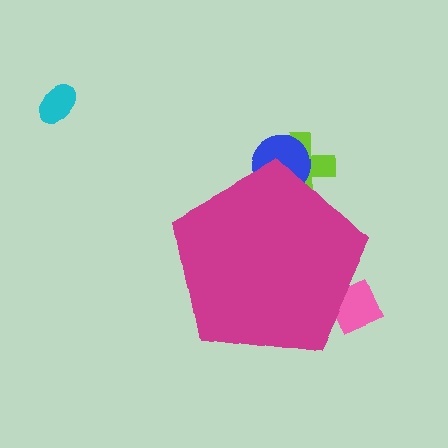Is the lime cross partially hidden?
Yes, the lime cross is partially hidden behind the magenta pentagon.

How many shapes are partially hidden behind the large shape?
3 shapes are partially hidden.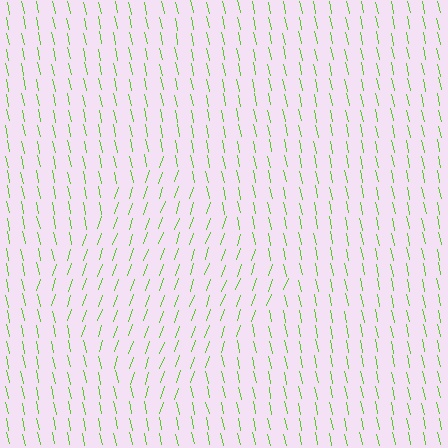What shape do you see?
I see a diamond.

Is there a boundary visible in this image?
Yes, there is a texture boundary formed by a change in line orientation.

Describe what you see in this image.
The image is filled with small lime line segments. A diamond region in the image has lines oriented differently from the surrounding lines, creating a visible texture boundary.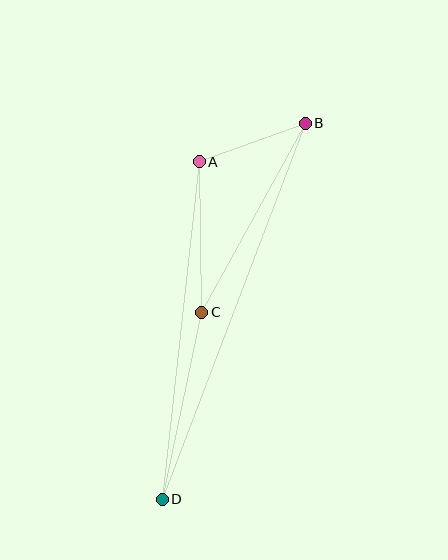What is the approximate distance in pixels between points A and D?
The distance between A and D is approximately 339 pixels.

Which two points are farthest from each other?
Points B and D are farthest from each other.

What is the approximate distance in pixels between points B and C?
The distance between B and C is approximately 215 pixels.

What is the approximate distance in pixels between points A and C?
The distance between A and C is approximately 150 pixels.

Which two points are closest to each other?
Points A and B are closest to each other.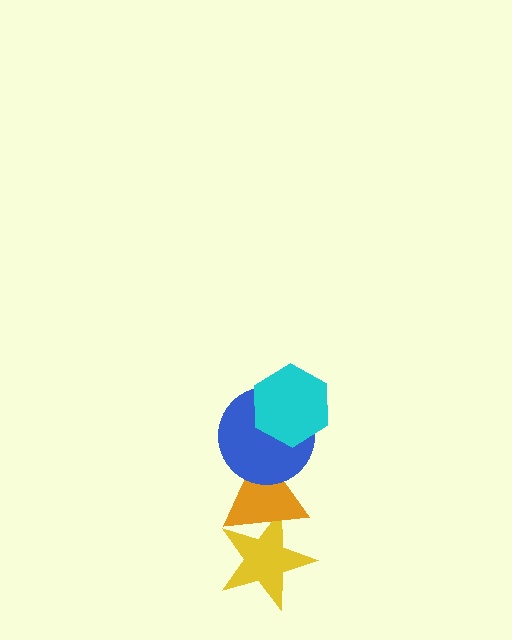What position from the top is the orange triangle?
The orange triangle is 3rd from the top.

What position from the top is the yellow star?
The yellow star is 4th from the top.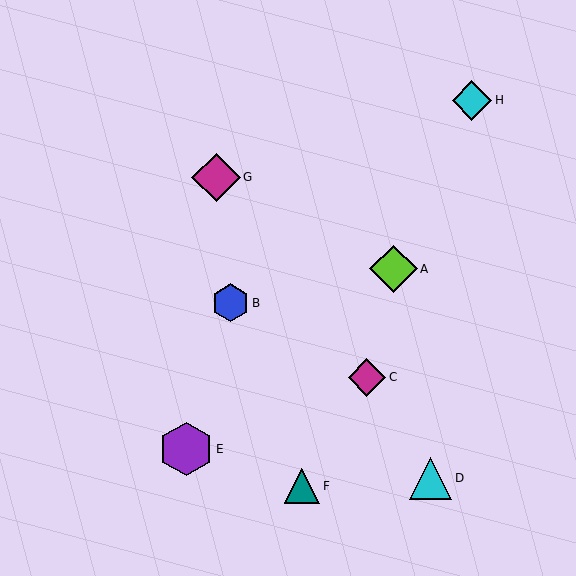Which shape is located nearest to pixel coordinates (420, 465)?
The cyan triangle (labeled D) at (431, 478) is nearest to that location.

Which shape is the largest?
The purple hexagon (labeled E) is the largest.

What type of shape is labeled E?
Shape E is a purple hexagon.